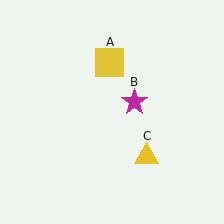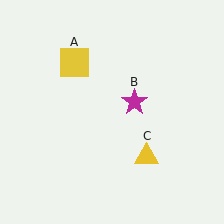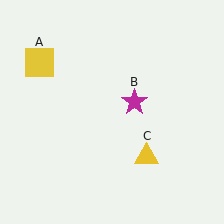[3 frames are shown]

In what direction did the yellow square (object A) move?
The yellow square (object A) moved left.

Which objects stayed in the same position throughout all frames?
Magenta star (object B) and yellow triangle (object C) remained stationary.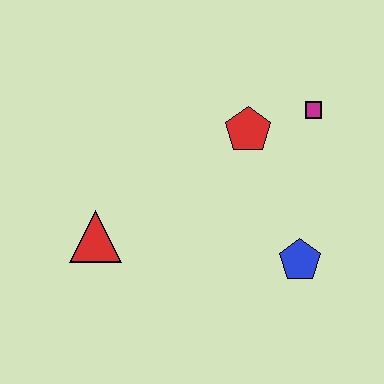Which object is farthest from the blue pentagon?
The red triangle is farthest from the blue pentagon.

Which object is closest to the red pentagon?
The magenta square is closest to the red pentagon.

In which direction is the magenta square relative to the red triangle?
The magenta square is to the right of the red triangle.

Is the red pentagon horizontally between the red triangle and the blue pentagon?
Yes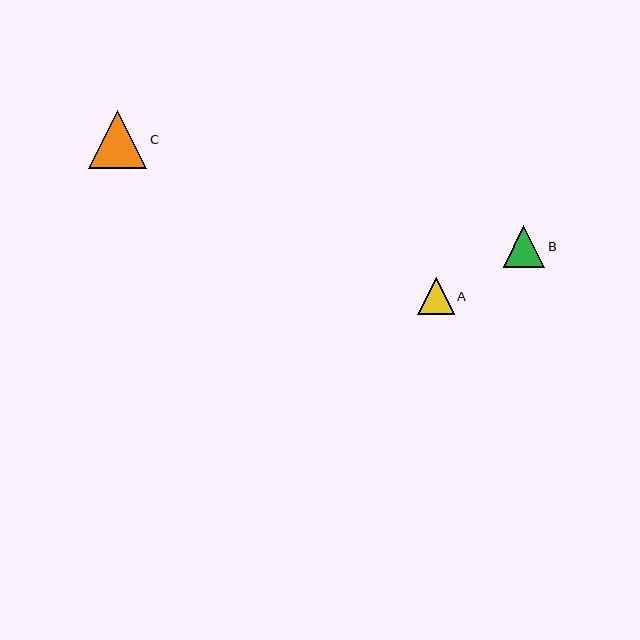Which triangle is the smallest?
Triangle A is the smallest with a size of approximately 36 pixels.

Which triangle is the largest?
Triangle C is the largest with a size of approximately 58 pixels.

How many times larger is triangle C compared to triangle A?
Triangle C is approximately 1.6 times the size of triangle A.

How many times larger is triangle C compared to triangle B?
Triangle C is approximately 1.4 times the size of triangle B.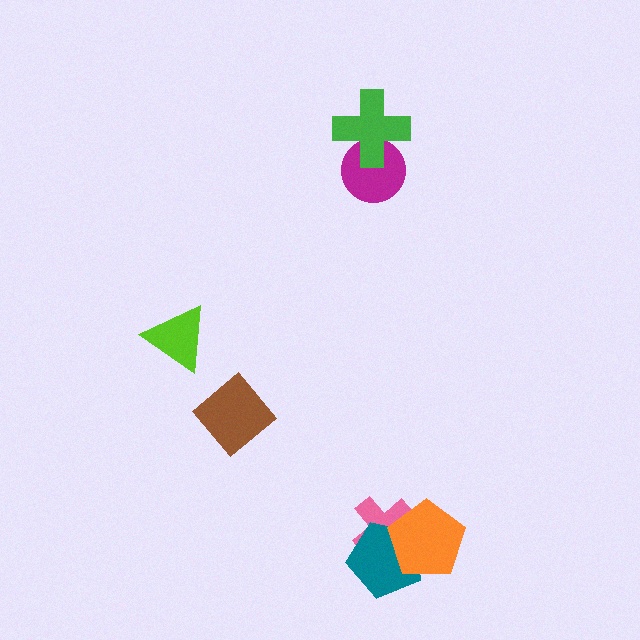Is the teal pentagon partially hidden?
Yes, it is partially covered by another shape.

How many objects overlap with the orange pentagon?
2 objects overlap with the orange pentagon.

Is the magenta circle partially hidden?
Yes, it is partially covered by another shape.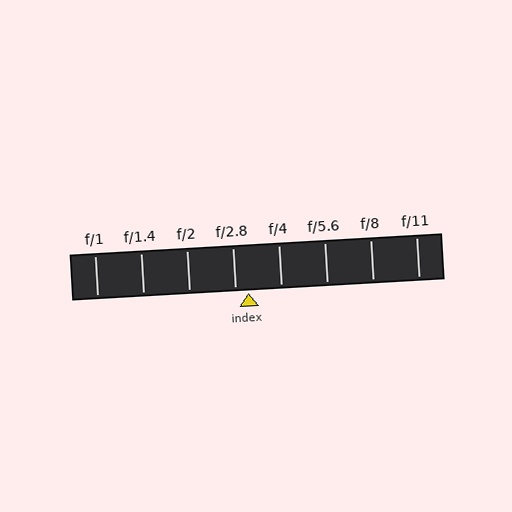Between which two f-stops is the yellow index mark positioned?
The index mark is between f/2.8 and f/4.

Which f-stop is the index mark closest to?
The index mark is closest to f/2.8.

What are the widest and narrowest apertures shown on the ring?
The widest aperture shown is f/1 and the narrowest is f/11.